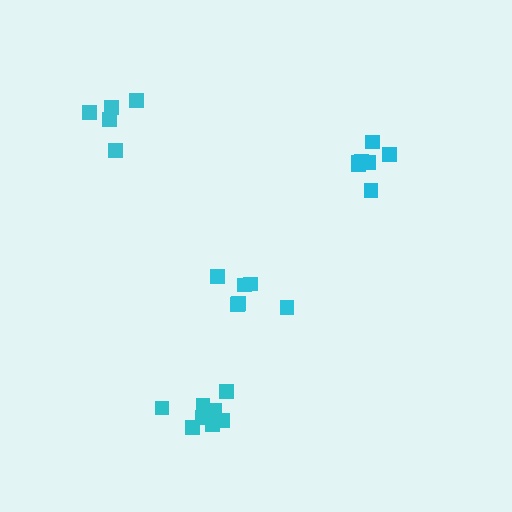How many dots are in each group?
Group 1: 6 dots, Group 2: 7 dots, Group 3: 5 dots, Group 4: 9 dots (27 total).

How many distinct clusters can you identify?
There are 4 distinct clusters.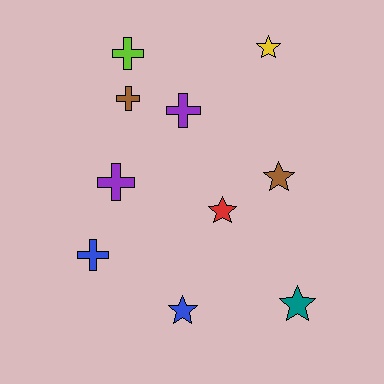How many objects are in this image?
There are 10 objects.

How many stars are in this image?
There are 5 stars.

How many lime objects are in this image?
There is 1 lime object.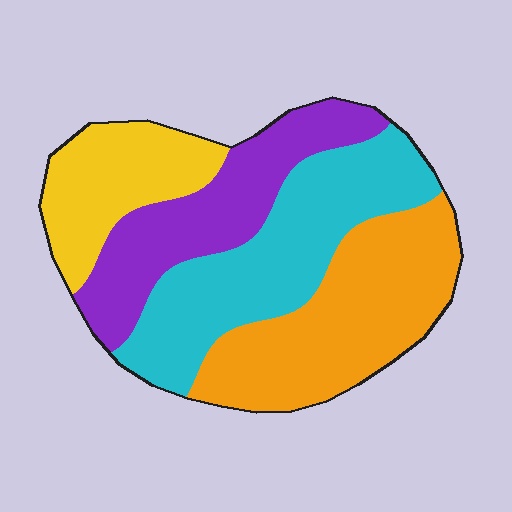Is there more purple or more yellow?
Purple.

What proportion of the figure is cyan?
Cyan covers about 30% of the figure.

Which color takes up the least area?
Yellow, at roughly 15%.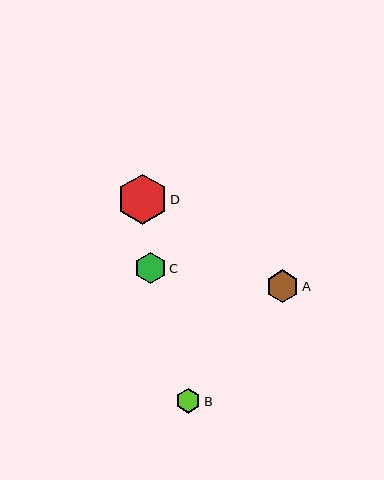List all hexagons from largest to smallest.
From largest to smallest: D, A, C, B.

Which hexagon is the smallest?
Hexagon B is the smallest with a size of approximately 25 pixels.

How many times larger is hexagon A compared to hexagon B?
Hexagon A is approximately 1.3 times the size of hexagon B.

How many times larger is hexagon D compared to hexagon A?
Hexagon D is approximately 1.5 times the size of hexagon A.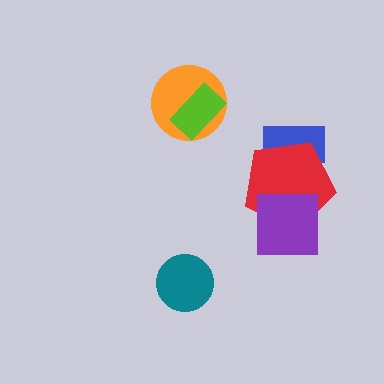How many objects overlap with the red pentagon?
2 objects overlap with the red pentagon.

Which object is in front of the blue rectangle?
The red pentagon is in front of the blue rectangle.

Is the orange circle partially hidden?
Yes, it is partially covered by another shape.